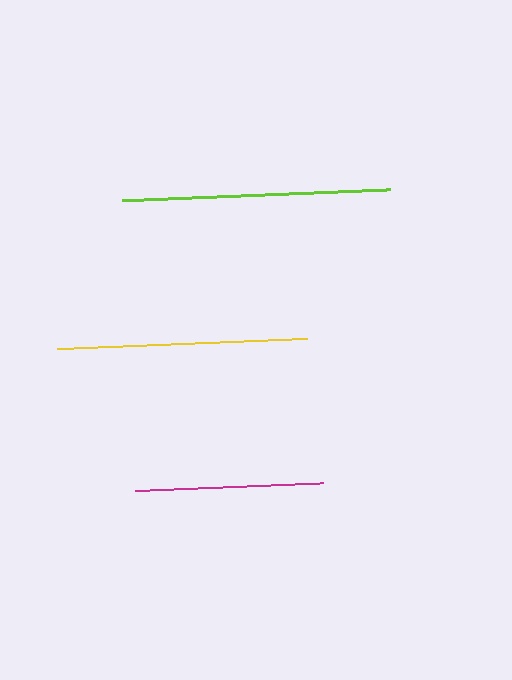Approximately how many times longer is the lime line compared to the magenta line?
The lime line is approximately 1.4 times the length of the magenta line.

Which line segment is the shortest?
The magenta line is the shortest at approximately 188 pixels.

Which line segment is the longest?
The lime line is the longest at approximately 268 pixels.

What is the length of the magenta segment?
The magenta segment is approximately 188 pixels long.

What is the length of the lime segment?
The lime segment is approximately 268 pixels long.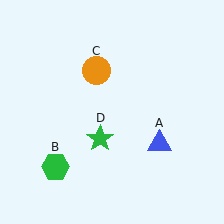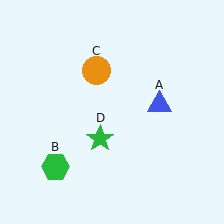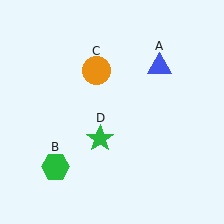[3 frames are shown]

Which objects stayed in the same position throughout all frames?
Green hexagon (object B) and orange circle (object C) and green star (object D) remained stationary.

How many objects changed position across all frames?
1 object changed position: blue triangle (object A).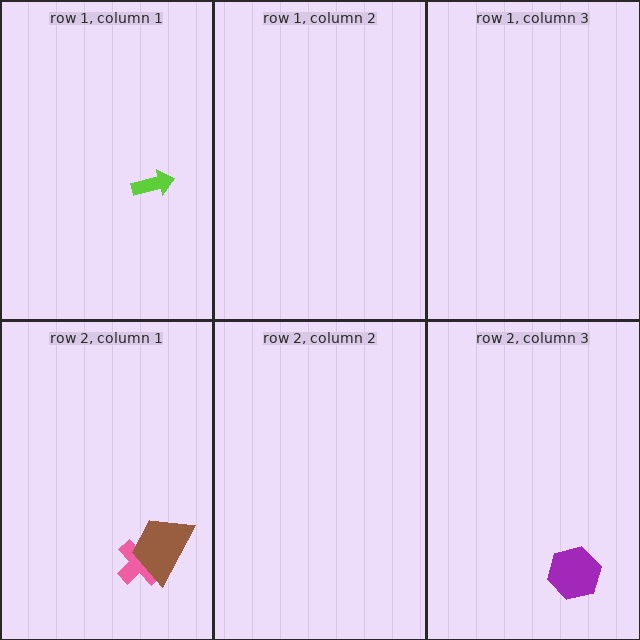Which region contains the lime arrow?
The row 1, column 1 region.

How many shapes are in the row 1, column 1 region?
1.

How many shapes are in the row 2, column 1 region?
2.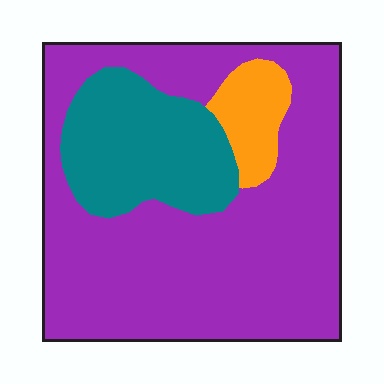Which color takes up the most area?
Purple, at roughly 70%.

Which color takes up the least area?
Orange, at roughly 10%.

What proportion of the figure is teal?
Teal covers around 20% of the figure.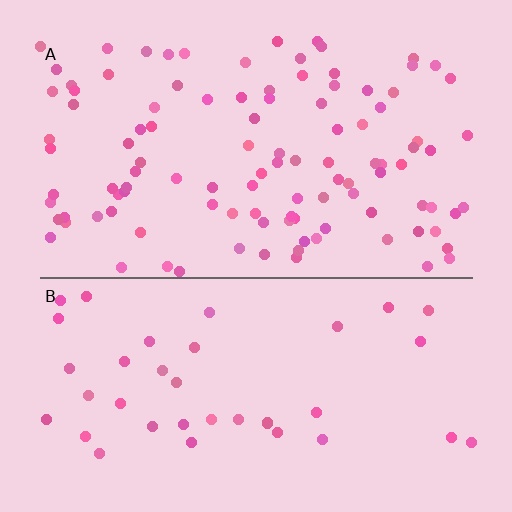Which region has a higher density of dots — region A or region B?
A (the top).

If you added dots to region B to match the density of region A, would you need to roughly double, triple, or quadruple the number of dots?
Approximately triple.